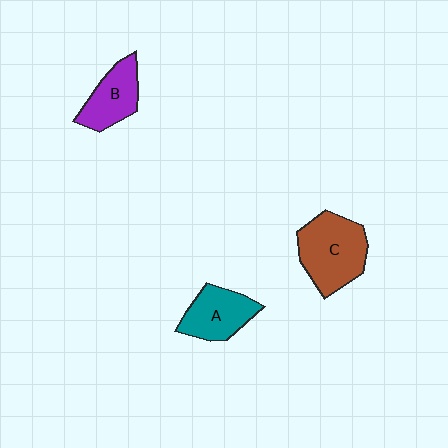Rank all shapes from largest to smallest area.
From largest to smallest: C (brown), A (teal), B (purple).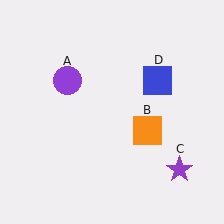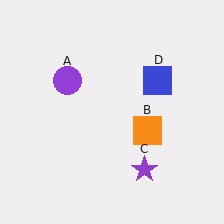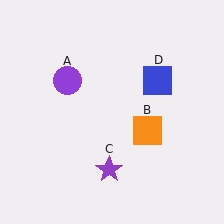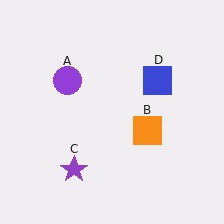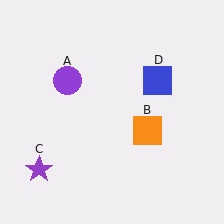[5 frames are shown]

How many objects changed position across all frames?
1 object changed position: purple star (object C).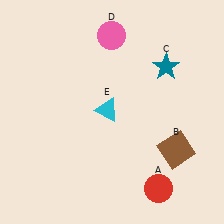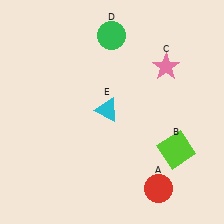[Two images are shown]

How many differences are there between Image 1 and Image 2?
There are 3 differences between the two images.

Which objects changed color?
B changed from brown to lime. C changed from teal to pink. D changed from pink to green.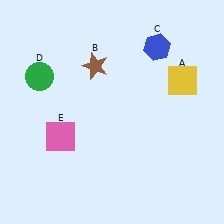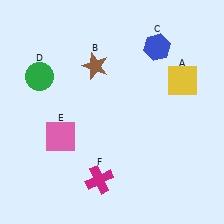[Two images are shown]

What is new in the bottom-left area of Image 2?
A magenta cross (F) was added in the bottom-left area of Image 2.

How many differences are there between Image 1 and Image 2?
There is 1 difference between the two images.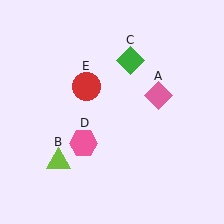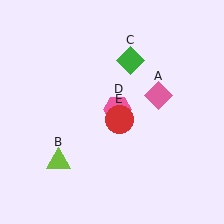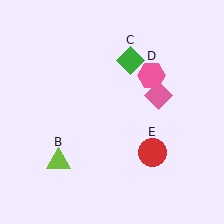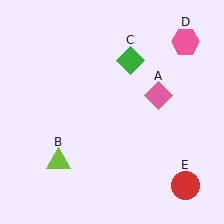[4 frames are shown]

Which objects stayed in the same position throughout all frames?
Pink diamond (object A) and lime triangle (object B) and green diamond (object C) remained stationary.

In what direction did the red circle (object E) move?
The red circle (object E) moved down and to the right.